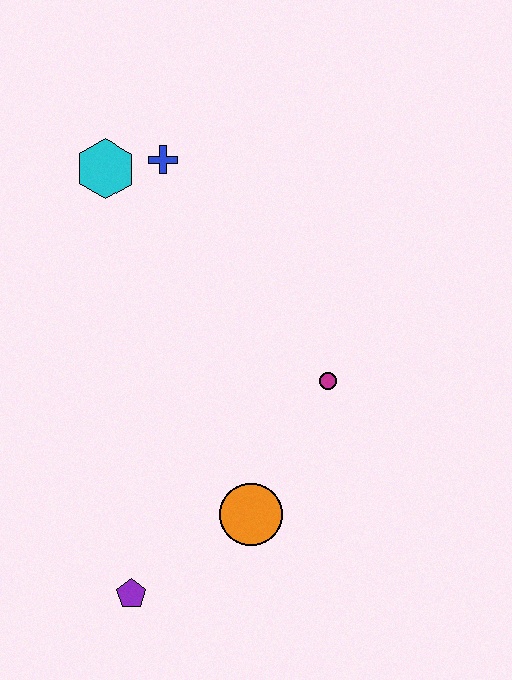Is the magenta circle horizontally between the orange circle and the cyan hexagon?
No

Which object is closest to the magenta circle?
The orange circle is closest to the magenta circle.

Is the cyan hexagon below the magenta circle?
No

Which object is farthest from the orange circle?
The cyan hexagon is farthest from the orange circle.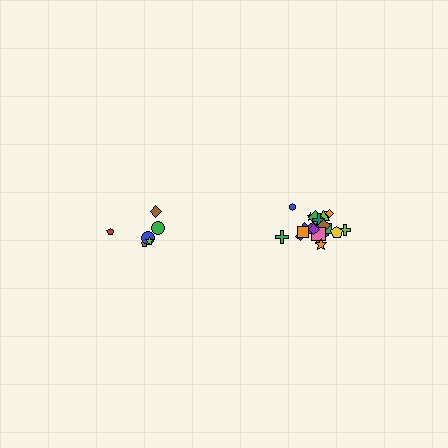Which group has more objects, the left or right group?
The right group.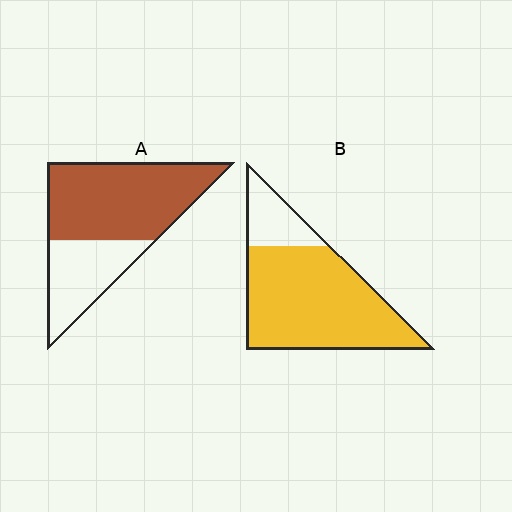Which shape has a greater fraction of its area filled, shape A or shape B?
Shape B.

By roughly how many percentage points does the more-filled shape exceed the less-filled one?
By roughly 15 percentage points (B over A).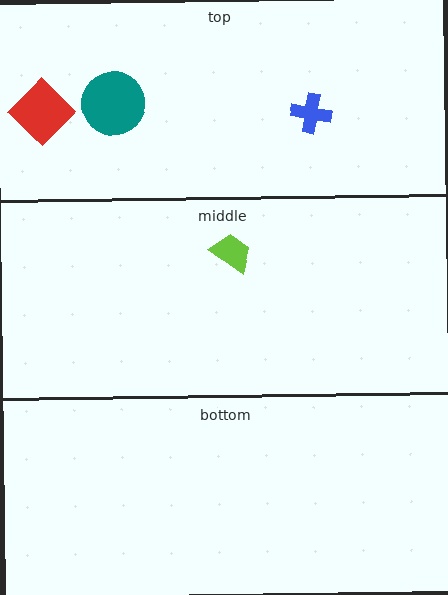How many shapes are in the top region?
3.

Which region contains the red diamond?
The top region.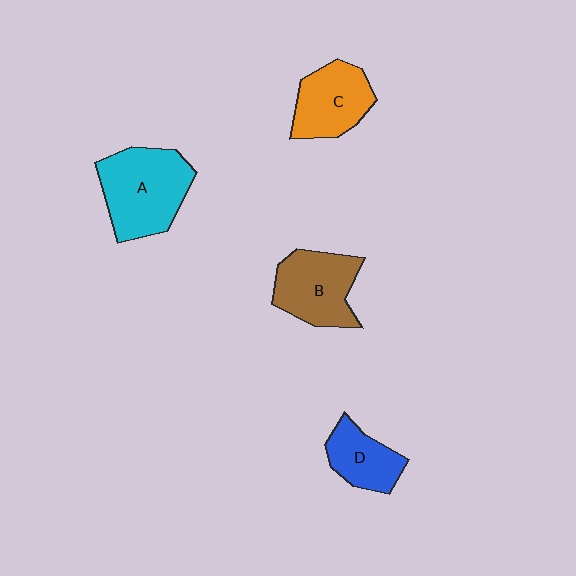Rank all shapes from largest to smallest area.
From largest to smallest: A (cyan), B (brown), C (orange), D (blue).